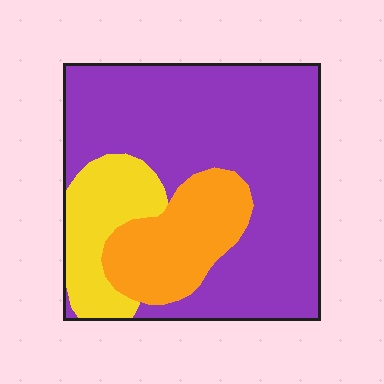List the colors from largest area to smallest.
From largest to smallest: purple, orange, yellow.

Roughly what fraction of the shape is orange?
Orange takes up less than a quarter of the shape.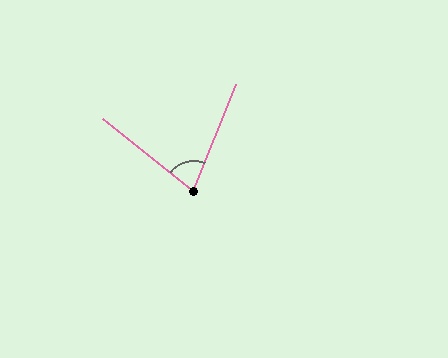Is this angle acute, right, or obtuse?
It is acute.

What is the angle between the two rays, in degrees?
Approximately 73 degrees.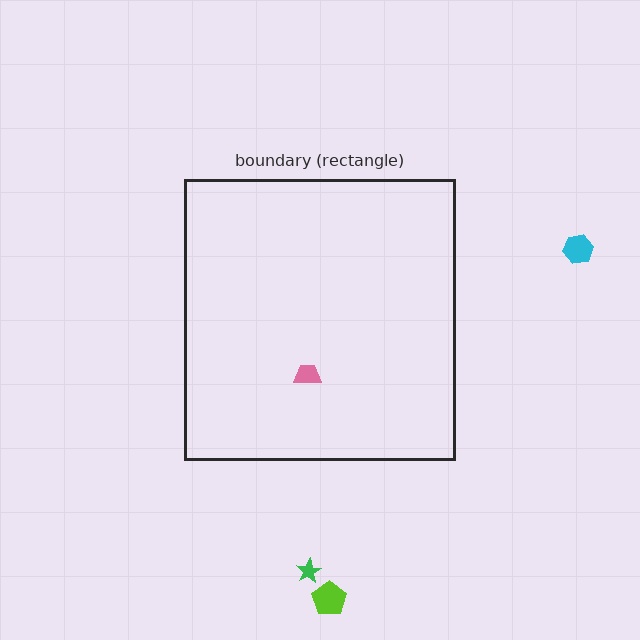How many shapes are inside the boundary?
1 inside, 3 outside.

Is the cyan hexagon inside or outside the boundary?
Outside.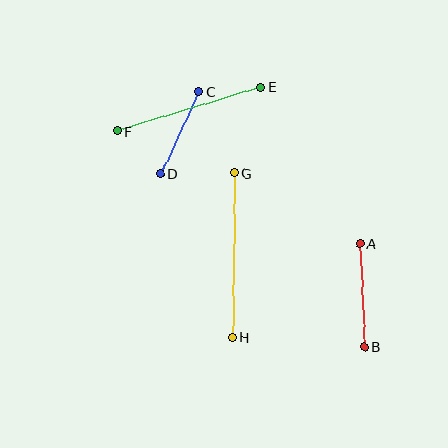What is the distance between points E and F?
The distance is approximately 150 pixels.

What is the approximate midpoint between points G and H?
The midpoint is at approximately (234, 255) pixels.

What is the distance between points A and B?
The distance is approximately 103 pixels.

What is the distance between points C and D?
The distance is approximately 91 pixels.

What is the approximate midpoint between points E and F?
The midpoint is at approximately (189, 109) pixels.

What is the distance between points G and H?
The distance is approximately 165 pixels.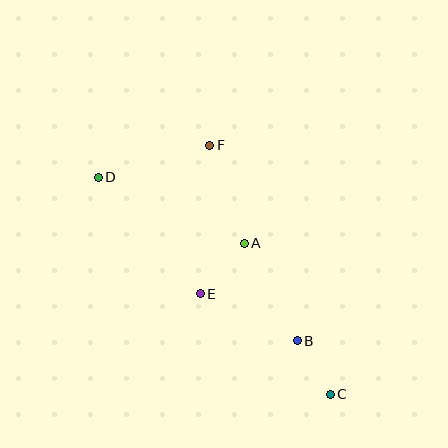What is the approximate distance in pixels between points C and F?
The distance between C and F is approximately 276 pixels.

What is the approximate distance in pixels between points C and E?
The distance between C and E is approximately 164 pixels.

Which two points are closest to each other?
Points B and C are closest to each other.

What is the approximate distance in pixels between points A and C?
The distance between A and C is approximately 174 pixels.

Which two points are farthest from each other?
Points C and D are farthest from each other.